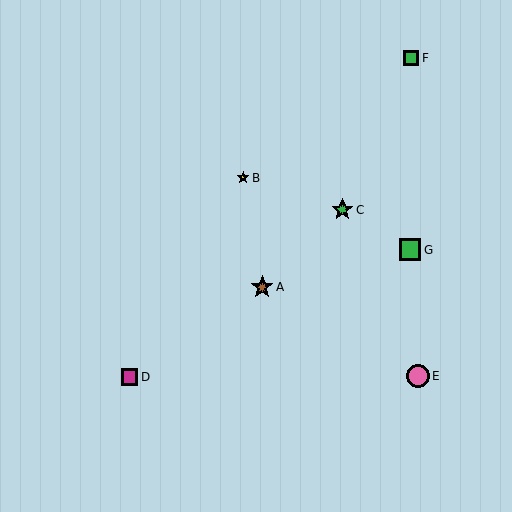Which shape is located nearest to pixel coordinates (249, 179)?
The yellow star (labeled B) at (243, 178) is nearest to that location.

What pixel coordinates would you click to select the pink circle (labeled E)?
Click at (418, 376) to select the pink circle E.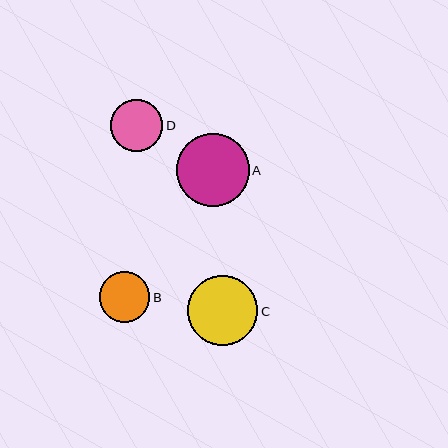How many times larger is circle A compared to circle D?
Circle A is approximately 1.4 times the size of circle D.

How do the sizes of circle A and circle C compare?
Circle A and circle C are approximately the same size.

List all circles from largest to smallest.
From largest to smallest: A, C, D, B.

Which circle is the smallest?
Circle B is the smallest with a size of approximately 51 pixels.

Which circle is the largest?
Circle A is the largest with a size of approximately 73 pixels.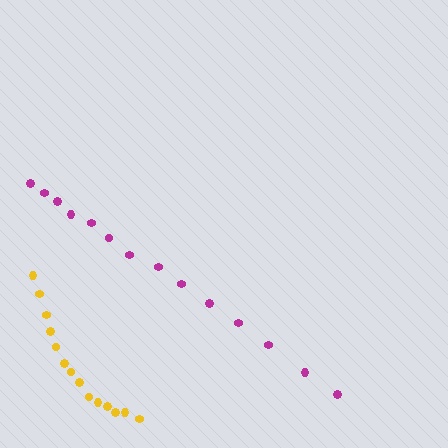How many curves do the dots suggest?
There are 2 distinct paths.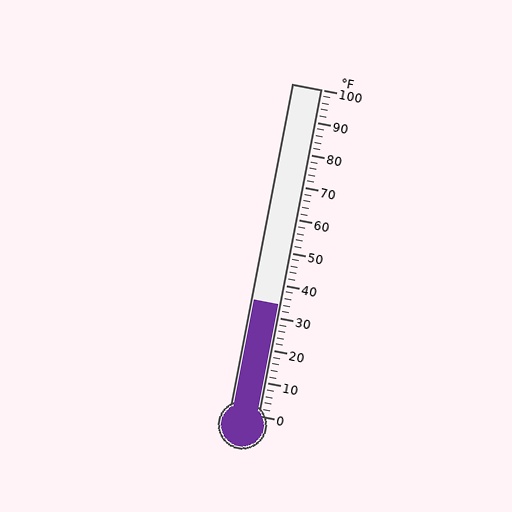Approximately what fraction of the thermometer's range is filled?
The thermometer is filled to approximately 35% of its range.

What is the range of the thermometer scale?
The thermometer scale ranges from 0°F to 100°F.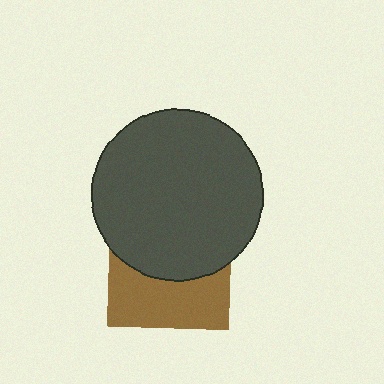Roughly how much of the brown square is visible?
About half of it is visible (roughly 46%).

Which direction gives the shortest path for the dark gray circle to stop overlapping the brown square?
Moving up gives the shortest separation.